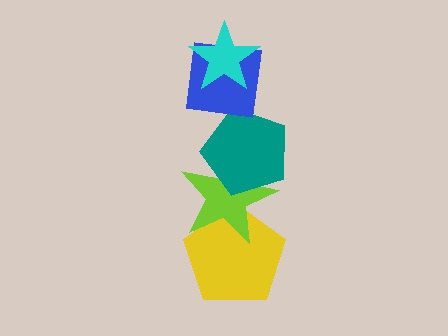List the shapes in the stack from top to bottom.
From top to bottom: the cyan star, the blue square, the teal pentagon, the lime star, the yellow pentagon.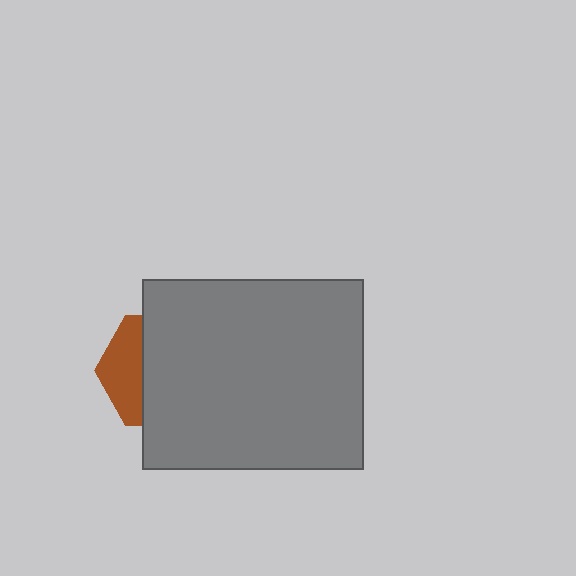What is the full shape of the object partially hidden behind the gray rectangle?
The partially hidden object is a brown hexagon.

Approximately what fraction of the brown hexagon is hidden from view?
Roughly 67% of the brown hexagon is hidden behind the gray rectangle.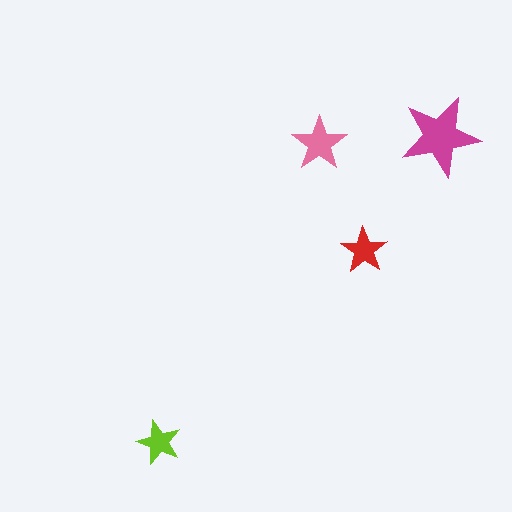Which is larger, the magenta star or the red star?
The magenta one.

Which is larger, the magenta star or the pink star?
The magenta one.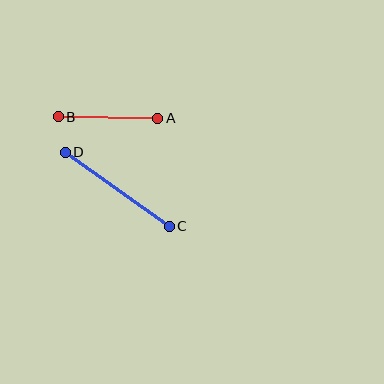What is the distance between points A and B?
The distance is approximately 99 pixels.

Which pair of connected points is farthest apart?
Points C and D are farthest apart.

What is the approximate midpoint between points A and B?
The midpoint is at approximately (108, 118) pixels.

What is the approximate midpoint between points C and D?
The midpoint is at approximately (117, 189) pixels.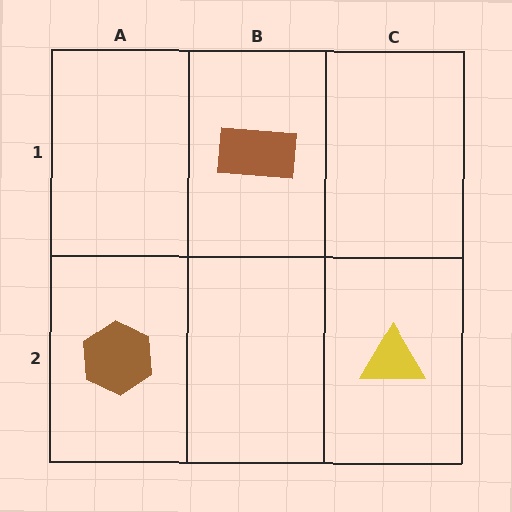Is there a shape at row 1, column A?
No, that cell is empty.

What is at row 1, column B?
A brown rectangle.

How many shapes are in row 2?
2 shapes.